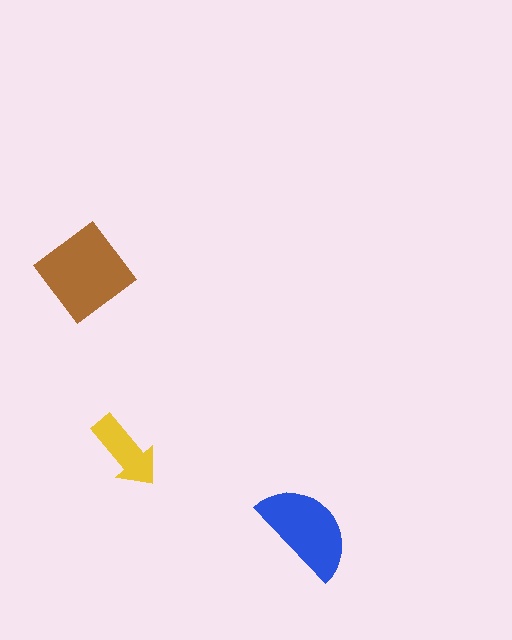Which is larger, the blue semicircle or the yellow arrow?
The blue semicircle.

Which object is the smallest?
The yellow arrow.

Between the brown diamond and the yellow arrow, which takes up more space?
The brown diamond.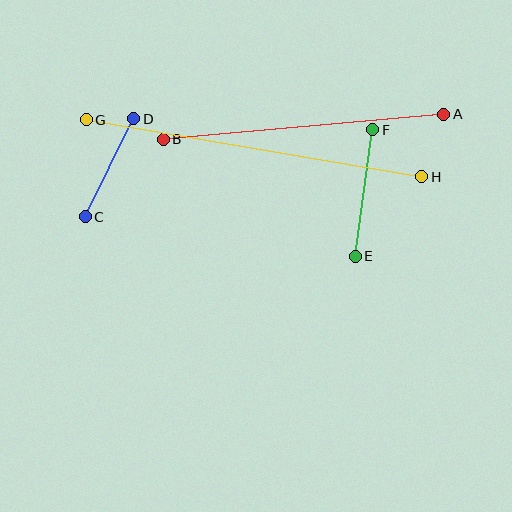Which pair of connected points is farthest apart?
Points G and H are farthest apart.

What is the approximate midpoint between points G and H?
The midpoint is at approximately (254, 148) pixels.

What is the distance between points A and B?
The distance is approximately 282 pixels.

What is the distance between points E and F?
The distance is approximately 128 pixels.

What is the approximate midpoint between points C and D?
The midpoint is at approximately (109, 168) pixels.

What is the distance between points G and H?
The distance is approximately 340 pixels.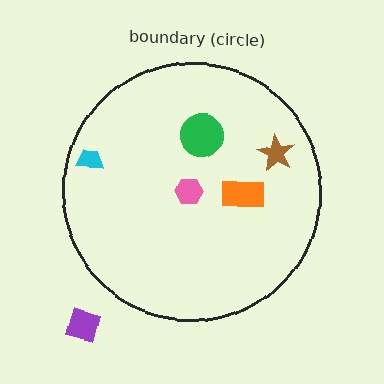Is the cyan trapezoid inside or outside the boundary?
Inside.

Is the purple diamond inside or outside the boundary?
Outside.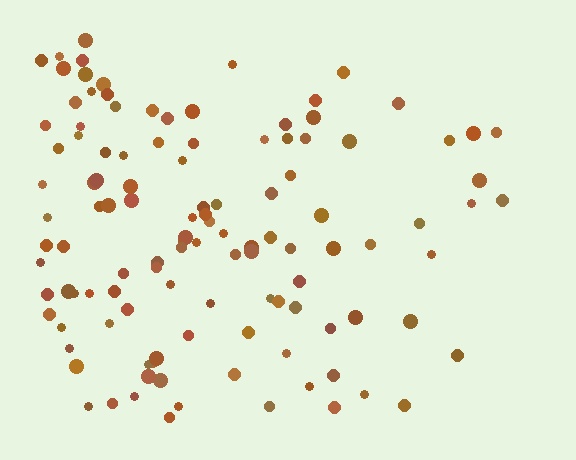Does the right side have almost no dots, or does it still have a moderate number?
Still a moderate number, just noticeably fewer than the left.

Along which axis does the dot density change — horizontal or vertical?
Horizontal.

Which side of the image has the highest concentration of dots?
The left.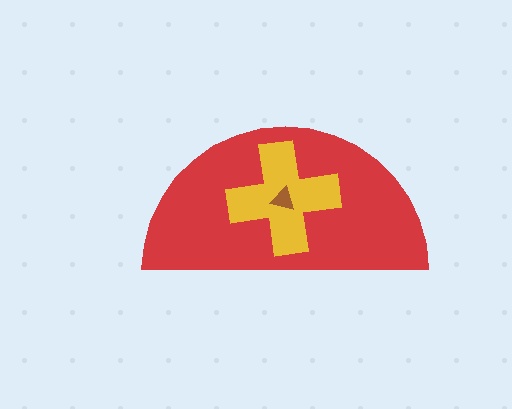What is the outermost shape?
The red semicircle.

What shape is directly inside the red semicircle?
The yellow cross.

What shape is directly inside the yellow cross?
The brown triangle.